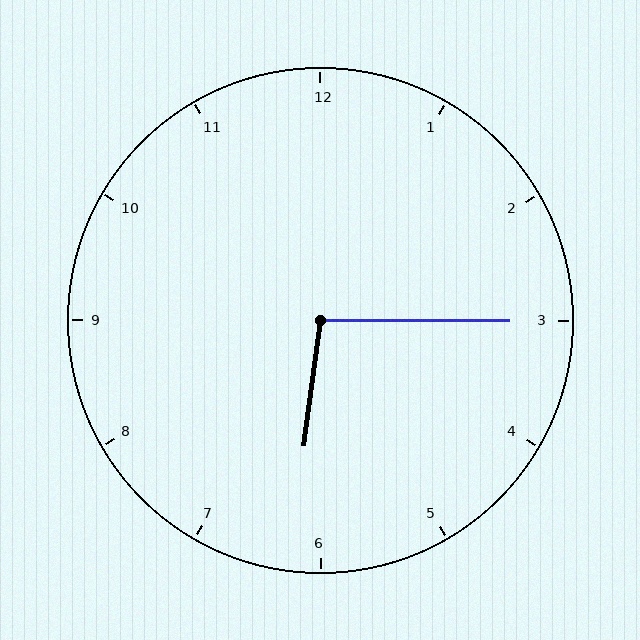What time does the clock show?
6:15.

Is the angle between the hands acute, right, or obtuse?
It is obtuse.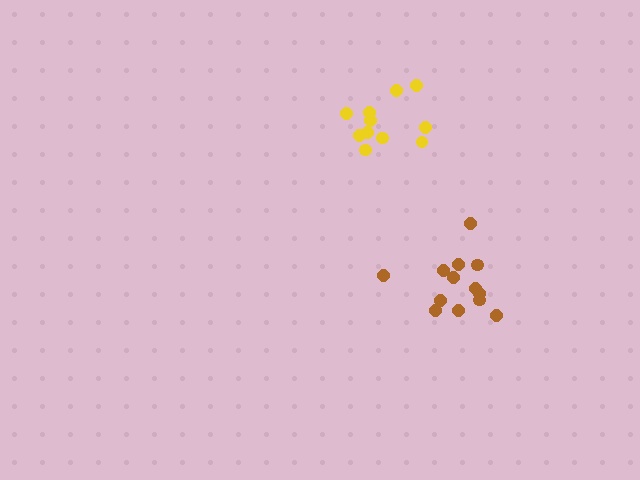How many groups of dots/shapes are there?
There are 2 groups.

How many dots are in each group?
Group 1: 13 dots, Group 2: 11 dots (24 total).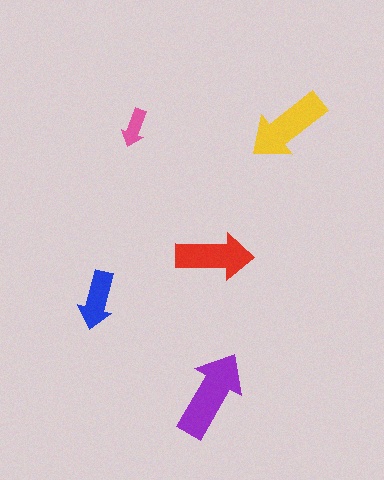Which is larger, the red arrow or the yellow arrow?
The yellow one.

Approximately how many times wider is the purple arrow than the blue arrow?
About 1.5 times wider.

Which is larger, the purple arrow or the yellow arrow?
The purple one.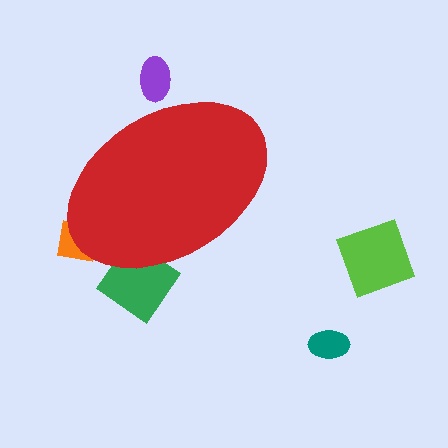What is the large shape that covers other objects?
A red ellipse.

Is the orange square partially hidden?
Yes, the orange square is partially hidden behind the red ellipse.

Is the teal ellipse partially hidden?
No, the teal ellipse is fully visible.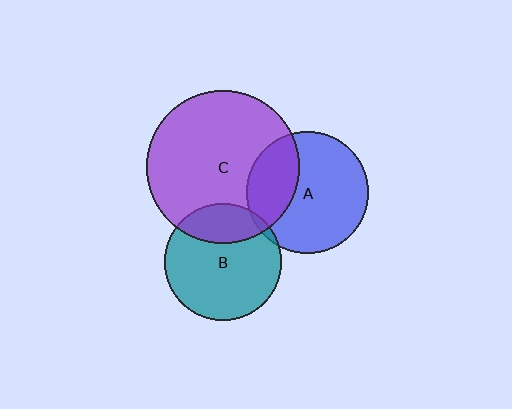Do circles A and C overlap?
Yes.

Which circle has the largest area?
Circle C (purple).